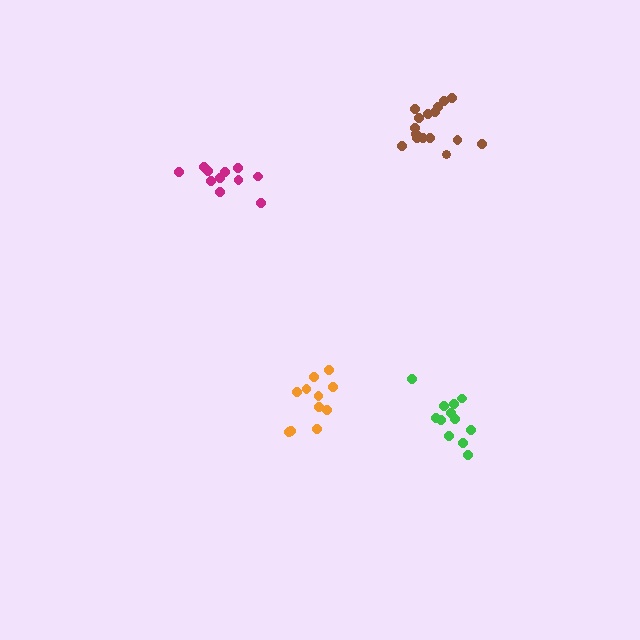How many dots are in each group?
Group 1: 11 dots, Group 2: 16 dots, Group 3: 11 dots, Group 4: 12 dots (50 total).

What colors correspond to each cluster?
The clusters are colored: orange, brown, magenta, green.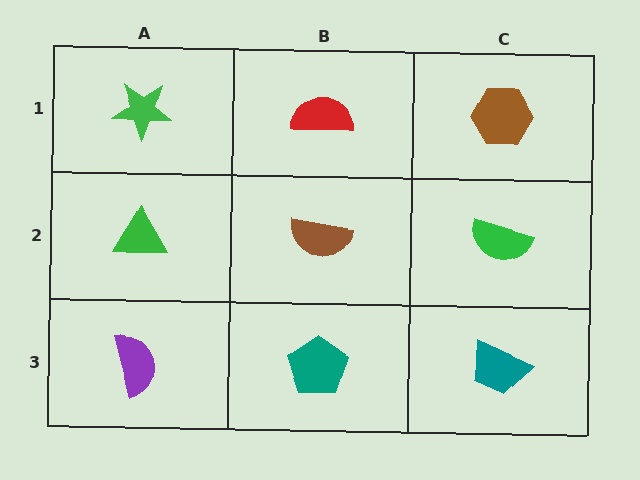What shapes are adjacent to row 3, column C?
A green semicircle (row 2, column C), a teal pentagon (row 3, column B).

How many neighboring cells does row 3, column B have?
3.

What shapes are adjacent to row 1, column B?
A brown semicircle (row 2, column B), a green star (row 1, column A), a brown hexagon (row 1, column C).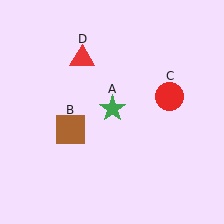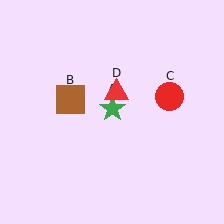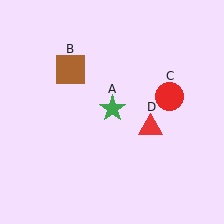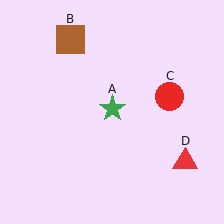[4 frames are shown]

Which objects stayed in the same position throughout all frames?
Green star (object A) and red circle (object C) remained stationary.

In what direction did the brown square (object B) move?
The brown square (object B) moved up.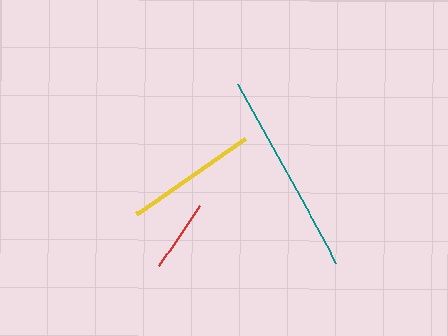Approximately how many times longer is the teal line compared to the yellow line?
The teal line is approximately 1.5 times the length of the yellow line.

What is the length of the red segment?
The red segment is approximately 72 pixels long.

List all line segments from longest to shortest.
From longest to shortest: teal, yellow, red.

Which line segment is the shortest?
The red line is the shortest at approximately 72 pixels.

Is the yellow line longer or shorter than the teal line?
The teal line is longer than the yellow line.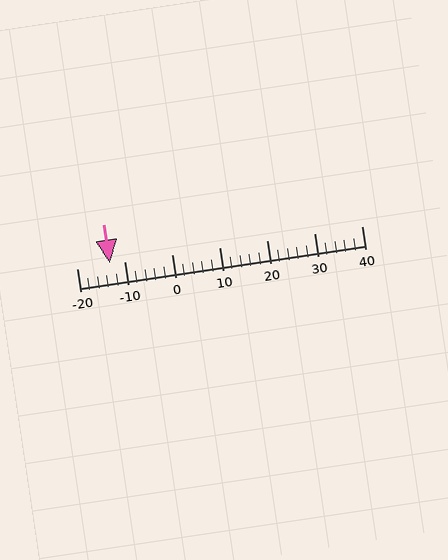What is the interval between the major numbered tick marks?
The major tick marks are spaced 10 units apart.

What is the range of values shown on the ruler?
The ruler shows values from -20 to 40.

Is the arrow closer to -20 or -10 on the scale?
The arrow is closer to -10.